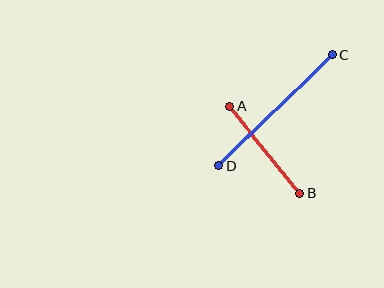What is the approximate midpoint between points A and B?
The midpoint is at approximately (265, 150) pixels.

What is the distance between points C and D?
The distance is approximately 159 pixels.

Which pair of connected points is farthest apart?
Points C and D are farthest apart.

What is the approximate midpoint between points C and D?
The midpoint is at approximately (275, 110) pixels.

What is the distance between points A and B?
The distance is approximately 111 pixels.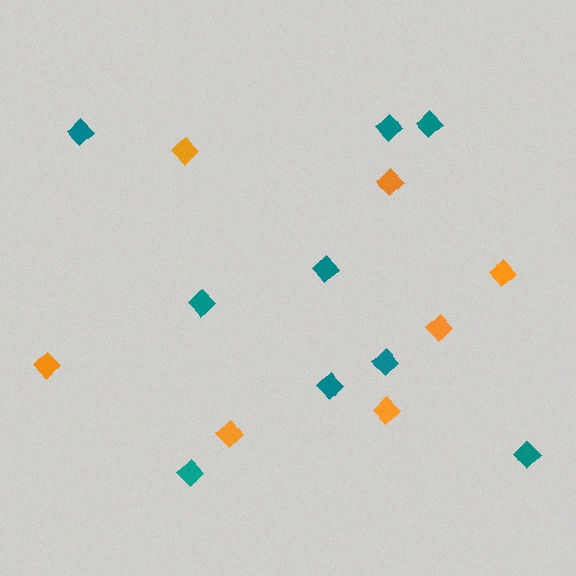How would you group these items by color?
There are 2 groups: one group of orange diamonds (7) and one group of teal diamonds (9).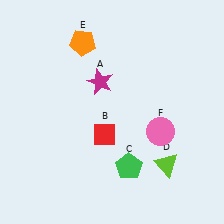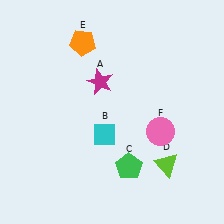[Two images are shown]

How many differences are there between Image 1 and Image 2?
There is 1 difference between the two images.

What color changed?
The diamond (B) changed from red in Image 1 to cyan in Image 2.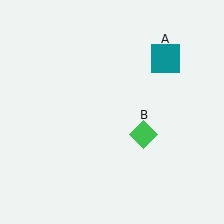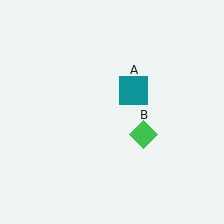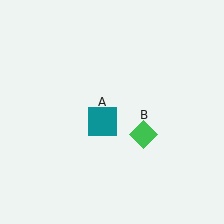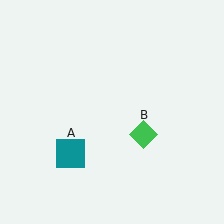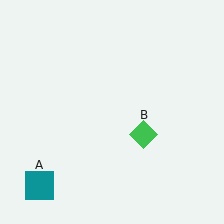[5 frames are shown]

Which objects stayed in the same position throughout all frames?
Green diamond (object B) remained stationary.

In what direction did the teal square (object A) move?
The teal square (object A) moved down and to the left.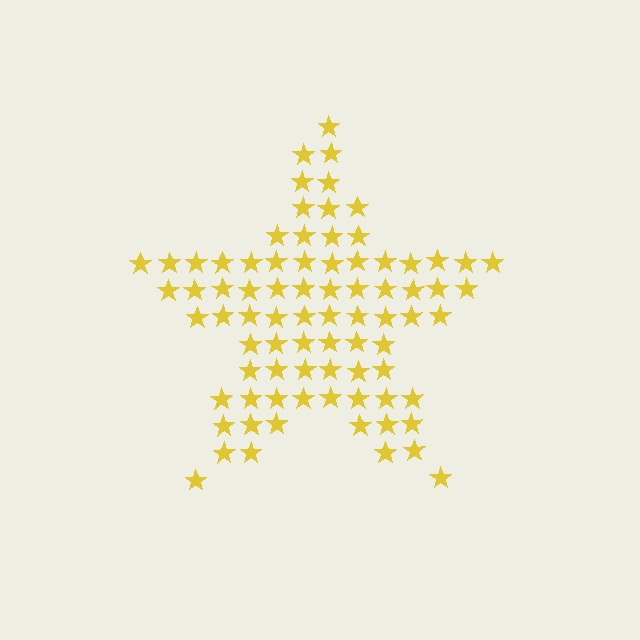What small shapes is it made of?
It is made of small stars.